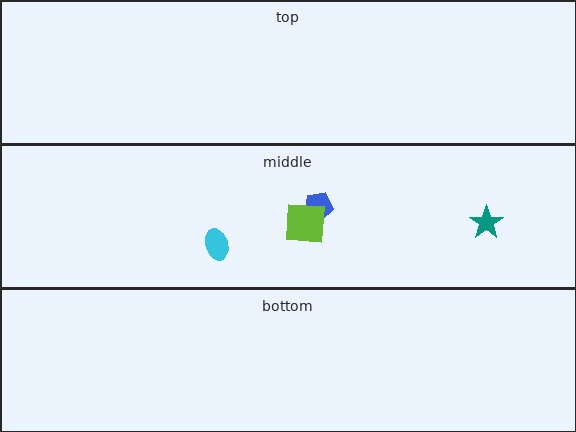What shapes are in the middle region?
The blue pentagon, the lime square, the teal star, the cyan ellipse.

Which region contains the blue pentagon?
The middle region.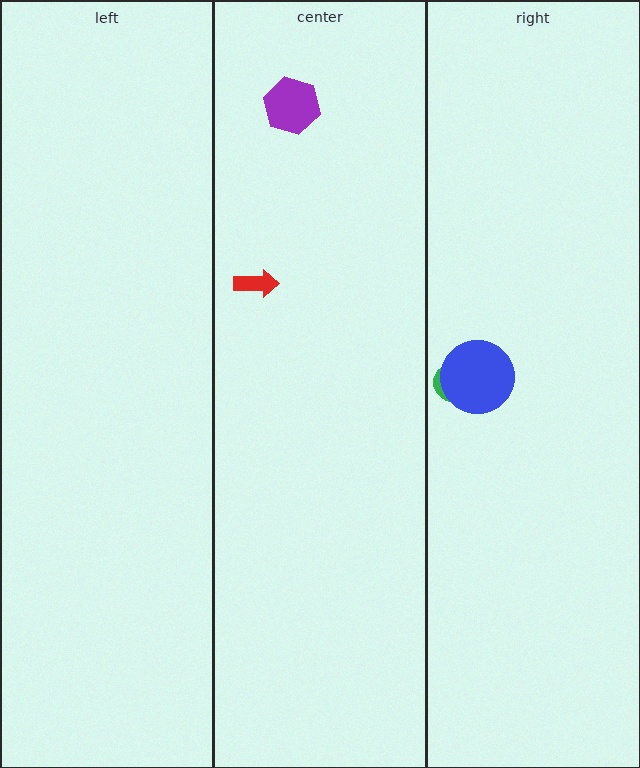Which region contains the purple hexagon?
The center region.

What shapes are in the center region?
The red arrow, the purple hexagon.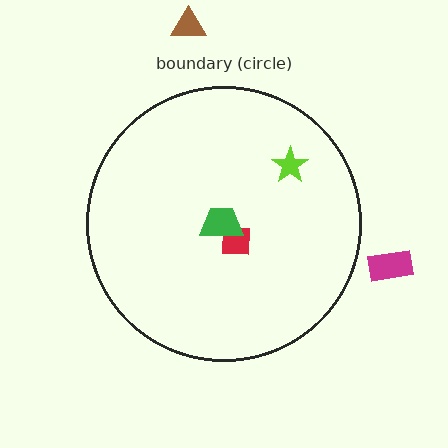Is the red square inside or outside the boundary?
Inside.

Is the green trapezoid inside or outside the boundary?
Inside.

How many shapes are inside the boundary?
3 inside, 2 outside.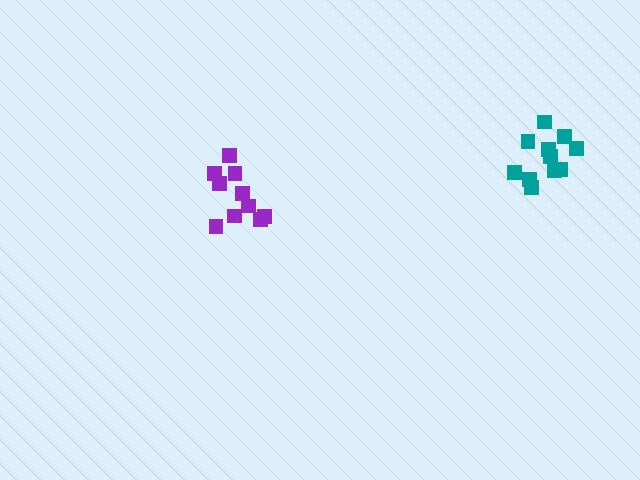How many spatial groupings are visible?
There are 2 spatial groupings.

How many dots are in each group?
Group 1: 10 dots, Group 2: 11 dots (21 total).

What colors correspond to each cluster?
The clusters are colored: purple, teal.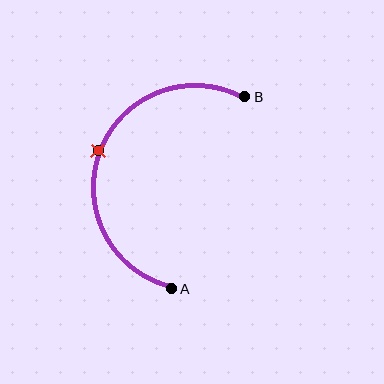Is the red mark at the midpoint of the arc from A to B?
Yes. The red mark lies on the arc at equal arc-length from both A and B — it is the arc midpoint.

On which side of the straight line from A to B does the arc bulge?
The arc bulges to the left of the straight line connecting A and B.